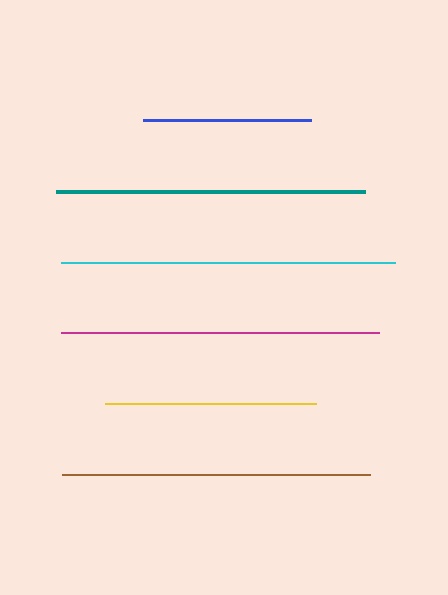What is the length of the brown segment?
The brown segment is approximately 308 pixels long.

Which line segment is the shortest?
The blue line is the shortest at approximately 169 pixels.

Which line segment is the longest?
The cyan line is the longest at approximately 334 pixels.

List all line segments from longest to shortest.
From longest to shortest: cyan, magenta, teal, brown, yellow, blue.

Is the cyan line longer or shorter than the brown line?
The cyan line is longer than the brown line.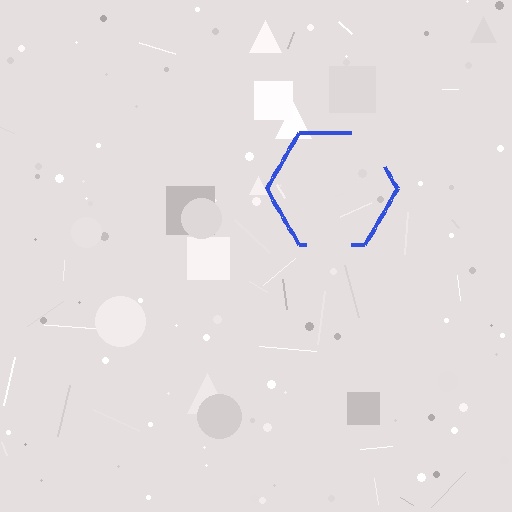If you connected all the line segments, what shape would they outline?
They would outline a hexagon.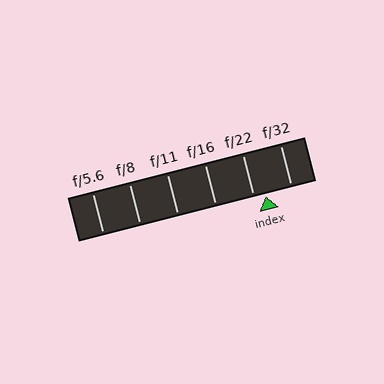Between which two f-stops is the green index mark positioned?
The index mark is between f/22 and f/32.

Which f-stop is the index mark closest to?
The index mark is closest to f/22.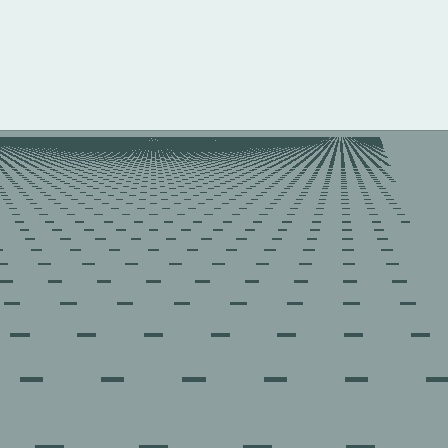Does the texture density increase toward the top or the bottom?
Density increases toward the top.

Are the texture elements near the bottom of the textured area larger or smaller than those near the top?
Larger. Near the bottom, elements are closer to the viewer and appear at a bigger on-screen size.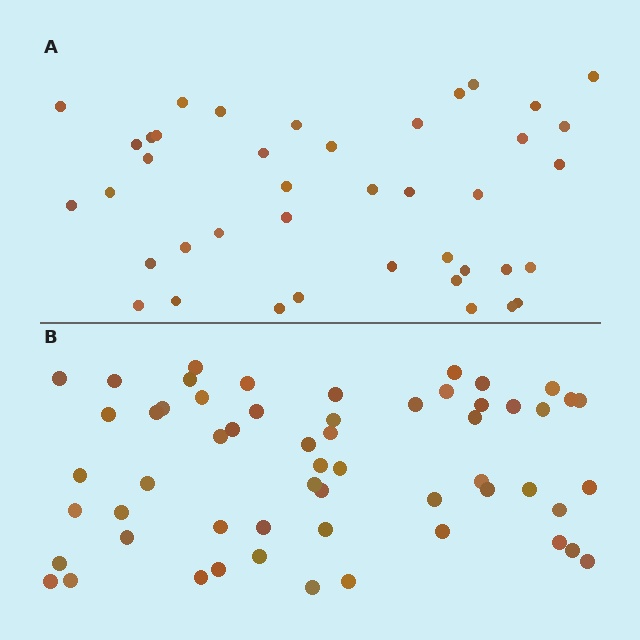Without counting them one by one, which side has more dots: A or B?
Region B (the bottom region) has more dots.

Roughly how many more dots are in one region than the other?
Region B has approximately 15 more dots than region A.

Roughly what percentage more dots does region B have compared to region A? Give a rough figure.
About 40% more.